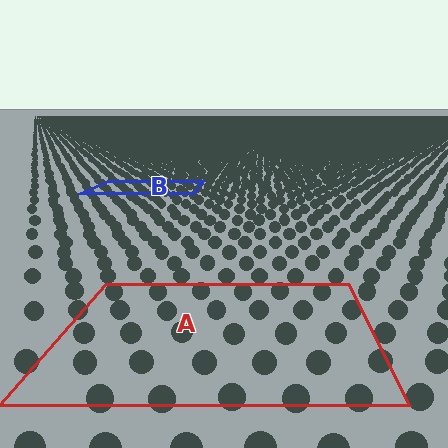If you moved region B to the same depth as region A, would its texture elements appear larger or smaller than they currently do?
They would appear larger. At a closer depth, the same texture elements are projected at a bigger on-screen size.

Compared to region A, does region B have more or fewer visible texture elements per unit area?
Region B has more texture elements per unit area — they are packed more densely because it is farther away.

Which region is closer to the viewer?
Region A is closer. The texture elements there are larger and more spread out.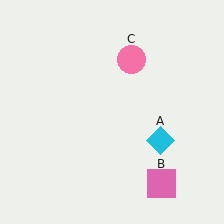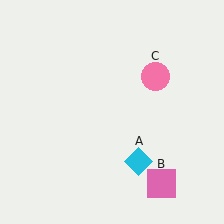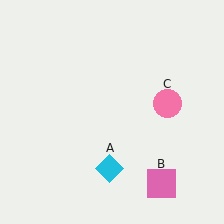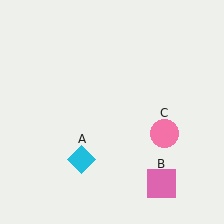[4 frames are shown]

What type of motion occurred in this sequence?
The cyan diamond (object A), pink circle (object C) rotated clockwise around the center of the scene.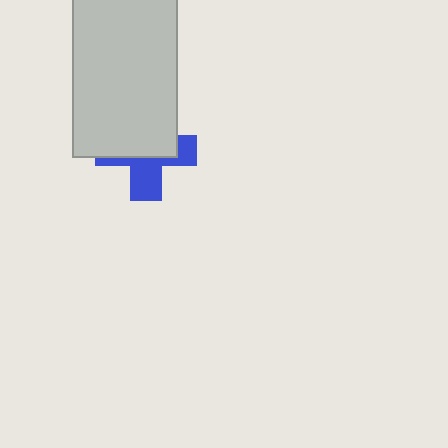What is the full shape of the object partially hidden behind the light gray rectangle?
The partially hidden object is a blue cross.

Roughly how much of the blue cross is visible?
A small part of it is visible (roughly 45%).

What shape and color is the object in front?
The object in front is a light gray rectangle.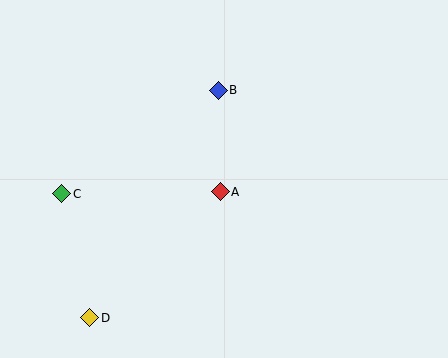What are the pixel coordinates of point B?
Point B is at (218, 90).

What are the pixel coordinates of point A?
Point A is at (220, 192).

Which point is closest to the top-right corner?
Point B is closest to the top-right corner.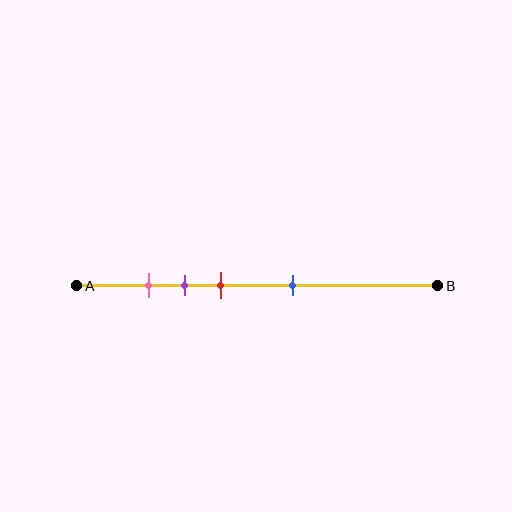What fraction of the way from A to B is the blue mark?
The blue mark is approximately 60% (0.6) of the way from A to B.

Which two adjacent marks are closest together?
The pink and purple marks are the closest adjacent pair.